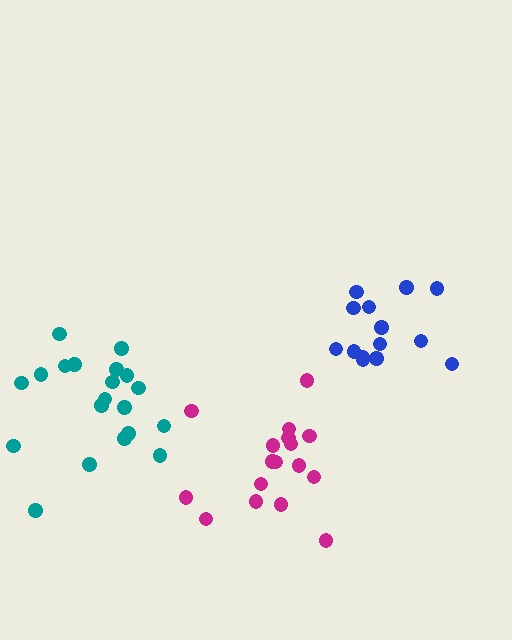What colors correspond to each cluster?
The clusters are colored: blue, magenta, teal.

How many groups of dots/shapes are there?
There are 3 groups.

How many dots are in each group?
Group 1: 14 dots, Group 2: 17 dots, Group 3: 20 dots (51 total).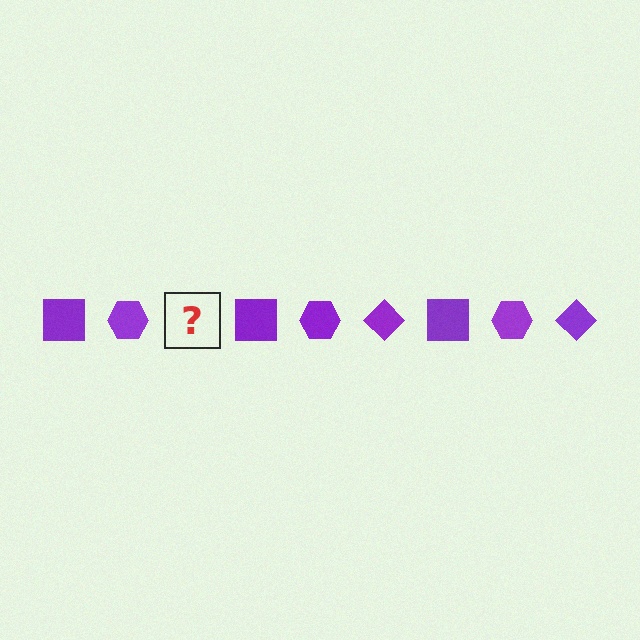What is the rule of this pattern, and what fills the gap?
The rule is that the pattern cycles through square, hexagon, diamond shapes in purple. The gap should be filled with a purple diamond.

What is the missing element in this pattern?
The missing element is a purple diamond.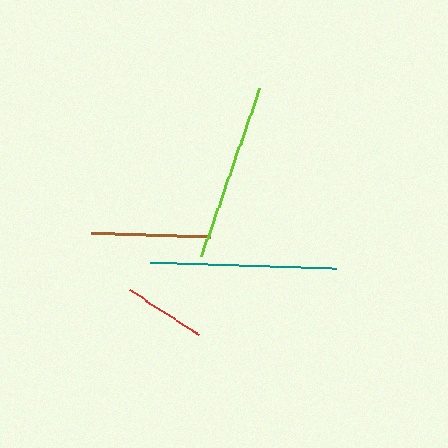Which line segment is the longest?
The teal line is the longest at approximately 186 pixels.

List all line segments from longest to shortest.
From longest to shortest: teal, lime, brown, red.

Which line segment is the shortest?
The red line is the shortest at approximately 83 pixels.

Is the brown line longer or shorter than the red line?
The brown line is longer than the red line.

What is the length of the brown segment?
The brown segment is approximately 119 pixels long.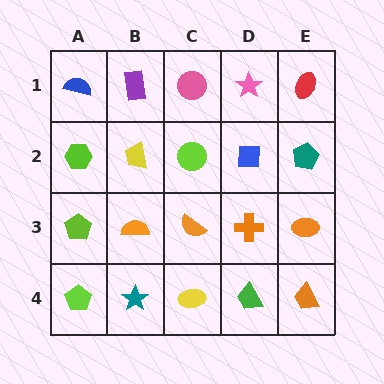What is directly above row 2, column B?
A purple rectangle.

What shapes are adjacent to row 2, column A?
A blue semicircle (row 1, column A), a lime pentagon (row 3, column A), a yellow trapezoid (row 2, column B).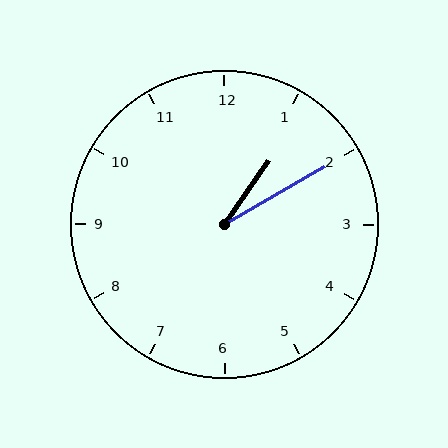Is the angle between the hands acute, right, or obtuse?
It is acute.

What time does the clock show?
1:10.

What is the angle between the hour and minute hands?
Approximately 25 degrees.